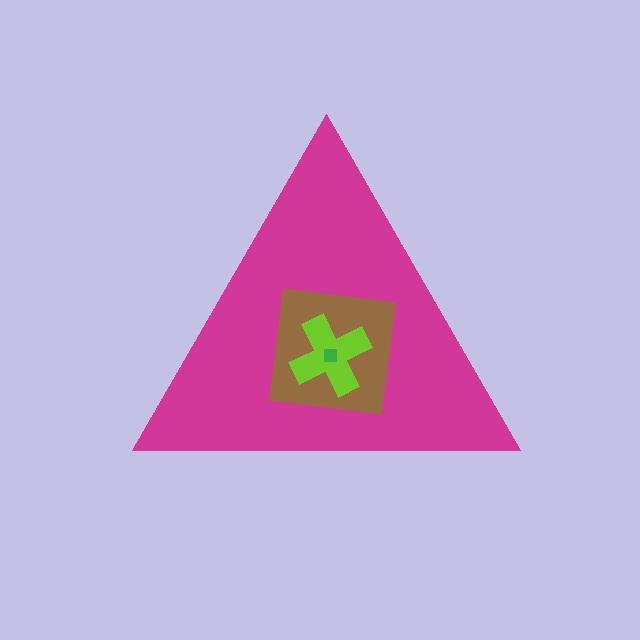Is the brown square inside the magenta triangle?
Yes.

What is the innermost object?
The green square.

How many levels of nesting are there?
4.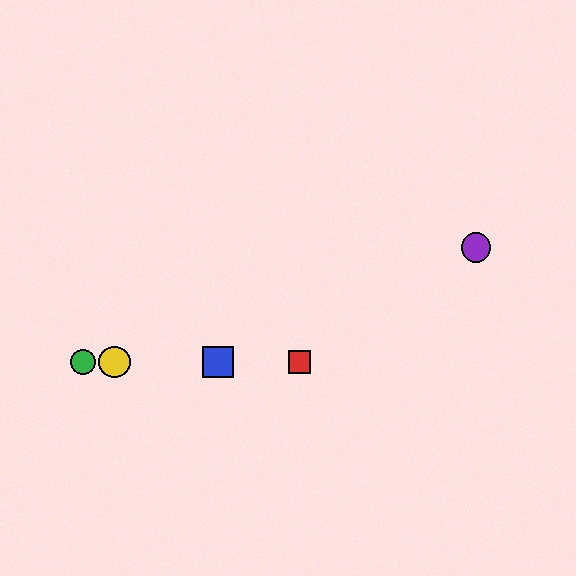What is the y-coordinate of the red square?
The red square is at y≈362.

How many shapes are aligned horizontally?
4 shapes (the red square, the blue square, the green circle, the yellow circle) are aligned horizontally.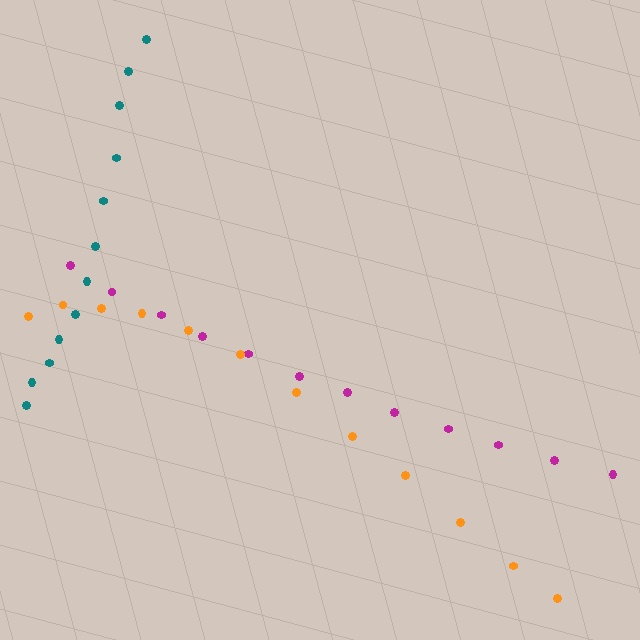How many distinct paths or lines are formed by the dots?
There are 3 distinct paths.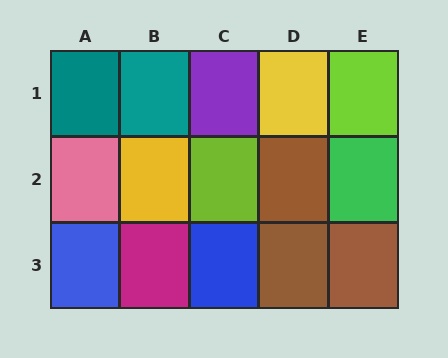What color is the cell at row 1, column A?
Teal.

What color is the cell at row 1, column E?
Lime.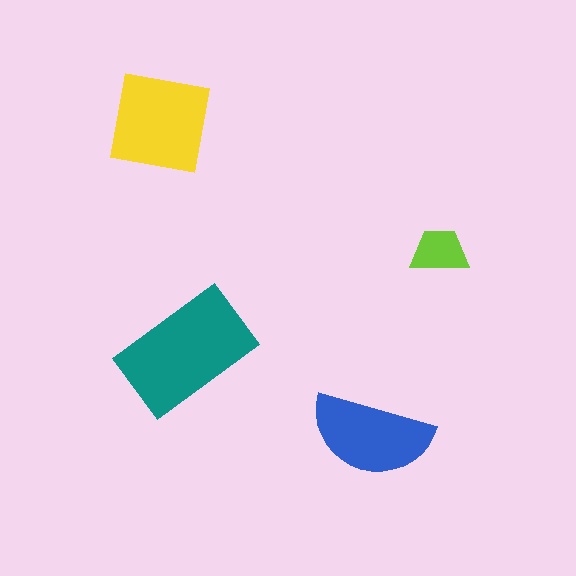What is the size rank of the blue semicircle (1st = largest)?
3rd.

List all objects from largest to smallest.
The teal rectangle, the yellow square, the blue semicircle, the lime trapezoid.